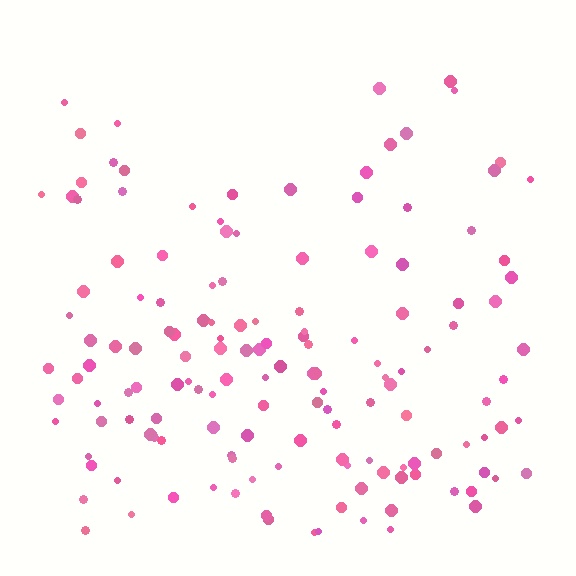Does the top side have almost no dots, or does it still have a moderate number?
Still a moderate number, just noticeably fewer than the bottom.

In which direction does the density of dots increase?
From top to bottom, with the bottom side densest.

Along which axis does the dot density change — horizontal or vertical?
Vertical.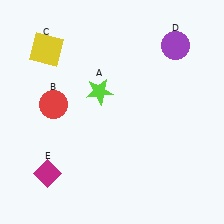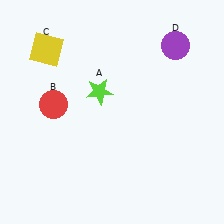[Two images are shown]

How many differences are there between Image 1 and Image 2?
There is 1 difference between the two images.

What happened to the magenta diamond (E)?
The magenta diamond (E) was removed in Image 2. It was in the bottom-left area of Image 1.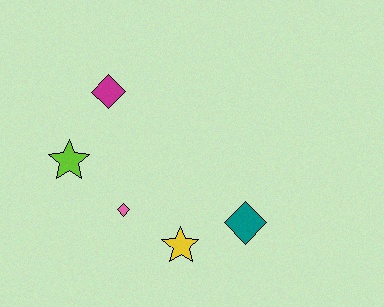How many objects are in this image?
There are 5 objects.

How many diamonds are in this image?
There are 3 diamonds.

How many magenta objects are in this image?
There is 1 magenta object.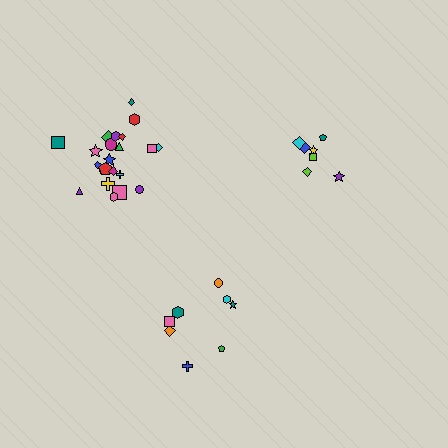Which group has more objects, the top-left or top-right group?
The top-left group.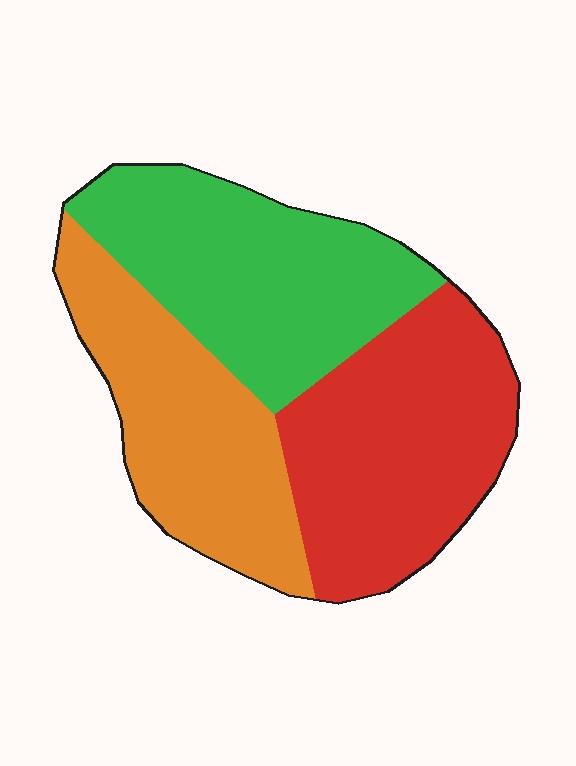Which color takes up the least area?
Orange, at roughly 30%.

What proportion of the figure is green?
Green takes up between a third and a half of the figure.